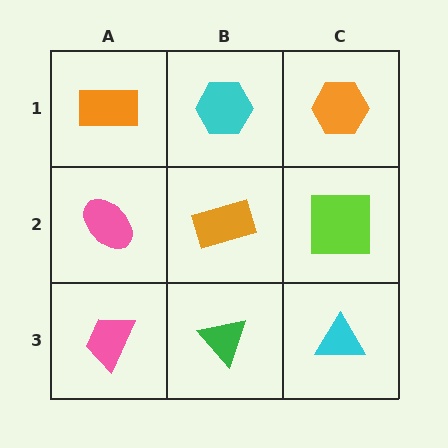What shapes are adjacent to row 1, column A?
A pink ellipse (row 2, column A), a cyan hexagon (row 1, column B).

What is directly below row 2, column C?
A cyan triangle.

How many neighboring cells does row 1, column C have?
2.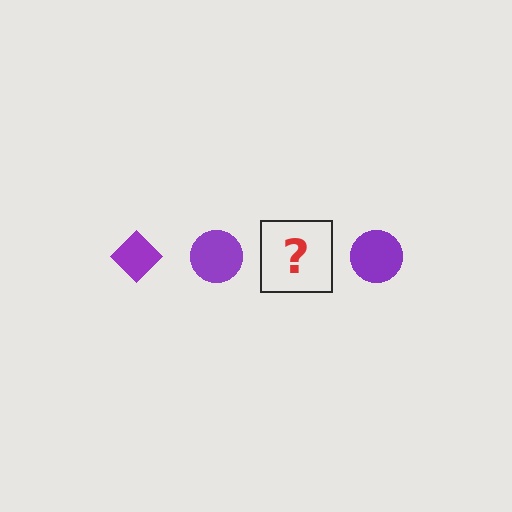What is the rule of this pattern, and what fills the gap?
The rule is that the pattern cycles through diamond, circle shapes in purple. The gap should be filled with a purple diamond.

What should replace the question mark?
The question mark should be replaced with a purple diamond.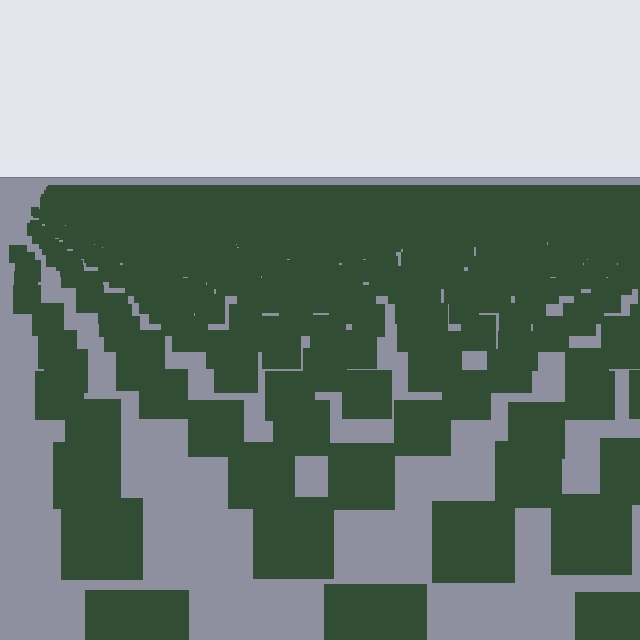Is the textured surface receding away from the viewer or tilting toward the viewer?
The surface is receding away from the viewer. Texture elements get smaller and denser toward the top.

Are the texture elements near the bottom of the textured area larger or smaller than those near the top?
Larger. Near the bottom, elements are closer to the viewer and appear at a bigger on-screen size.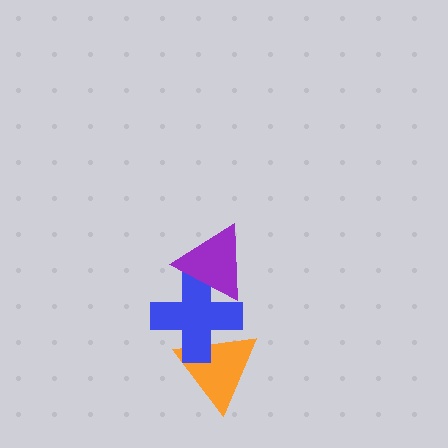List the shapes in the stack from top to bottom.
From top to bottom: the purple triangle, the blue cross, the orange triangle.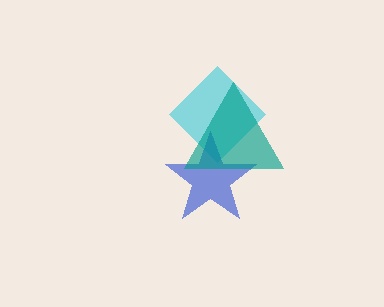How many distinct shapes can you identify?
There are 3 distinct shapes: a cyan diamond, a blue star, a teal triangle.